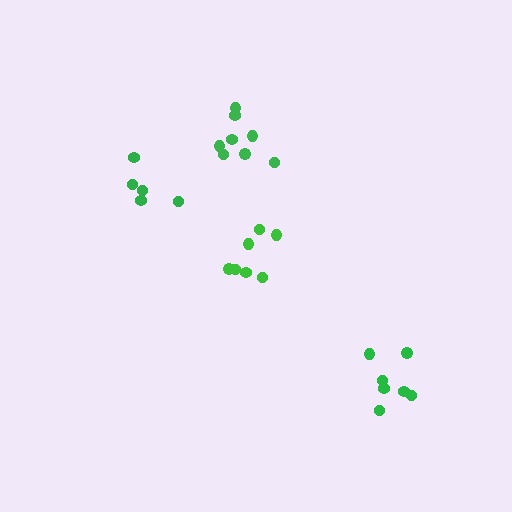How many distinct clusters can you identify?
There are 4 distinct clusters.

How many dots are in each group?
Group 1: 5 dots, Group 2: 7 dots, Group 3: 7 dots, Group 4: 8 dots (27 total).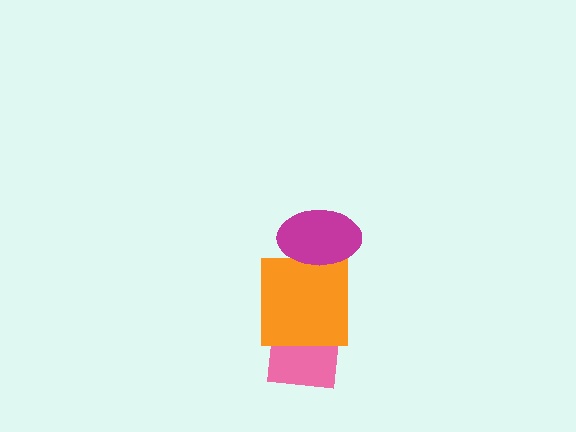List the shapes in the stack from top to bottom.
From top to bottom: the magenta ellipse, the orange square, the pink square.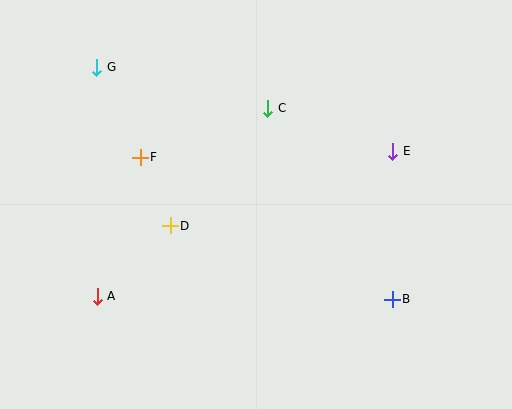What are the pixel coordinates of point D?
Point D is at (170, 226).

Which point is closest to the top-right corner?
Point E is closest to the top-right corner.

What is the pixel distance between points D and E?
The distance between D and E is 234 pixels.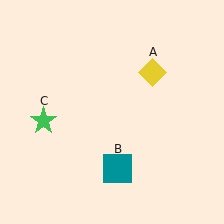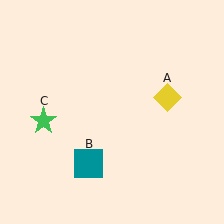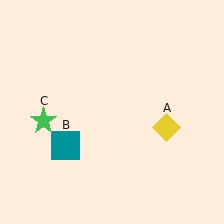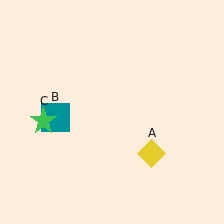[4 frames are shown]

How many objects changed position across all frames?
2 objects changed position: yellow diamond (object A), teal square (object B).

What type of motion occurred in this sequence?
The yellow diamond (object A), teal square (object B) rotated clockwise around the center of the scene.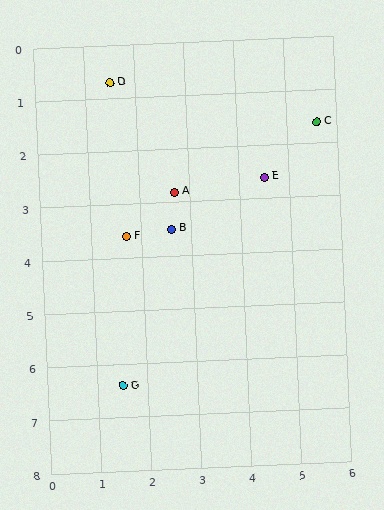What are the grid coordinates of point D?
Point D is at approximately (1.5, 0.7).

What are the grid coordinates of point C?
Point C is at approximately (5.6, 1.6).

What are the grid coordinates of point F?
Point F is at approximately (1.7, 3.6).